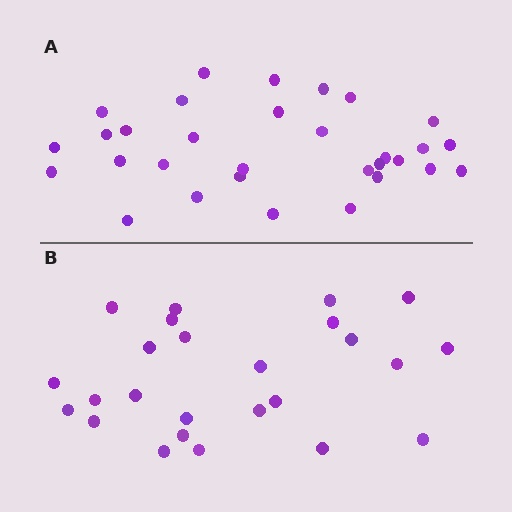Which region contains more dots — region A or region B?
Region A (the top region) has more dots.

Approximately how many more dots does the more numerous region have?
Region A has about 6 more dots than region B.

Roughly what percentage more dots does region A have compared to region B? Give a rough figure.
About 25% more.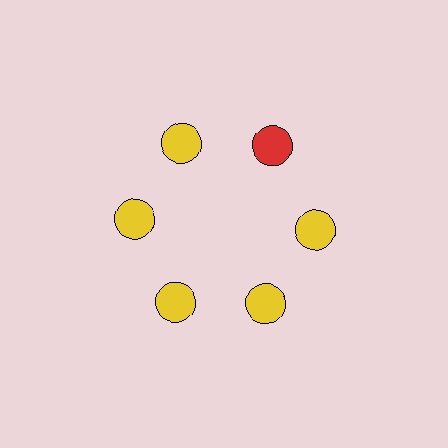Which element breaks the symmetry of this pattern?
The red circle at roughly the 1 o'clock position breaks the symmetry. All other shapes are yellow circles.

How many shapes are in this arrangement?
There are 6 shapes arranged in a ring pattern.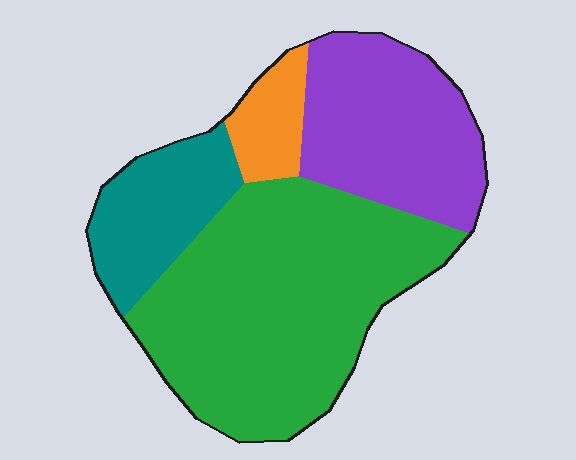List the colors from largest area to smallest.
From largest to smallest: green, purple, teal, orange.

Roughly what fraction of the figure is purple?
Purple takes up about one quarter (1/4) of the figure.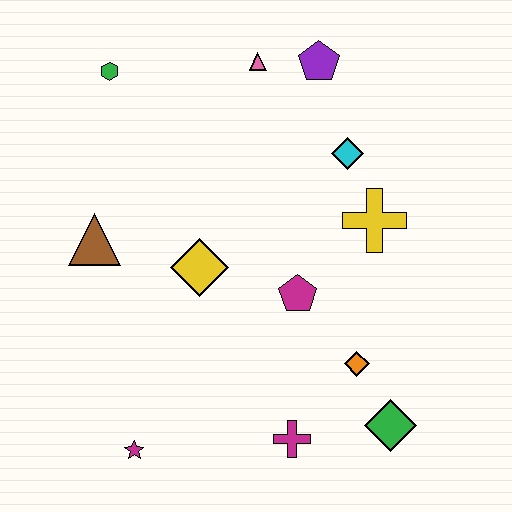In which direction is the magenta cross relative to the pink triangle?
The magenta cross is below the pink triangle.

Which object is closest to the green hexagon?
The pink triangle is closest to the green hexagon.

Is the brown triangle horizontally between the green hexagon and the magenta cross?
No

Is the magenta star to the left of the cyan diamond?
Yes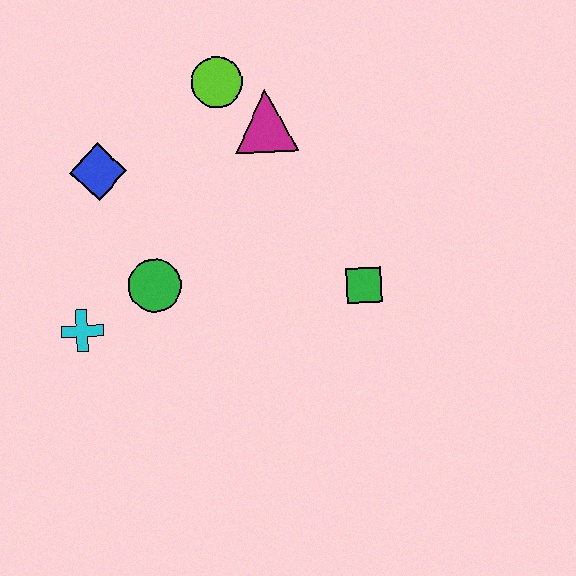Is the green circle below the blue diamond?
Yes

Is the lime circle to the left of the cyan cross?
No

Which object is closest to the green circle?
The cyan cross is closest to the green circle.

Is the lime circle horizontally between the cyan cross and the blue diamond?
No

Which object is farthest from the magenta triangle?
The cyan cross is farthest from the magenta triangle.